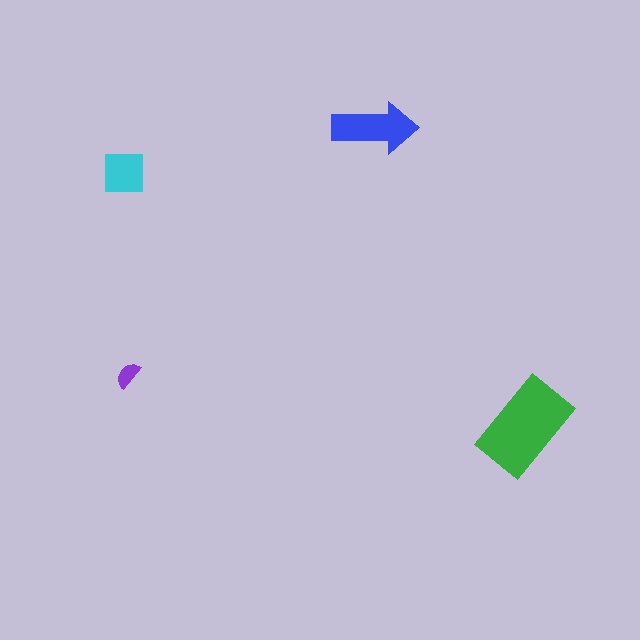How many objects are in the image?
There are 4 objects in the image.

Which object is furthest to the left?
The cyan square is leftmost.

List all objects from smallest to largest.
The purple semicircle, the cyan square, the blue arrow, the green rectangle.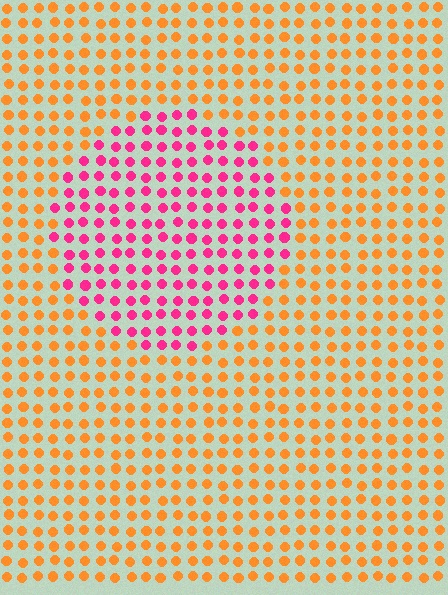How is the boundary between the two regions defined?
The boundary is defined purely by a slight shift in hue (about 58 degrees). Spacing, size, and orientation are identical on both sides.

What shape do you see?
I see a circle.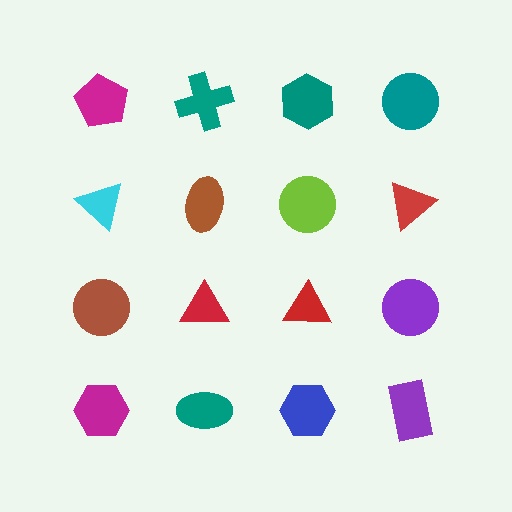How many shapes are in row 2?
4 shapes.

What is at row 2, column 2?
A brown ellipse.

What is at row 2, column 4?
A red triangle.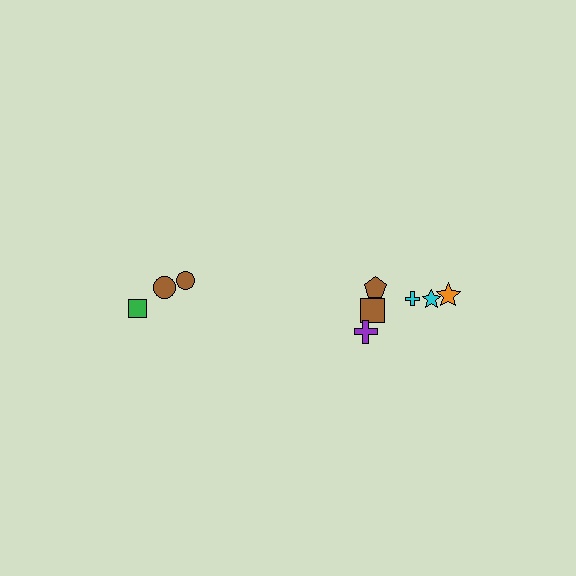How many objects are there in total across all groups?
There are 9 objects.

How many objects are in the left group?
There are 3 objects.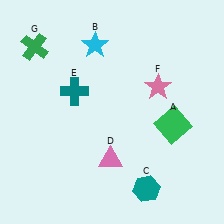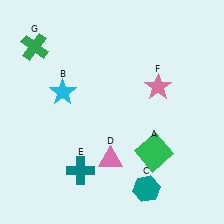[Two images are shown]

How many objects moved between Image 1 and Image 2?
3 objects moved between the two images.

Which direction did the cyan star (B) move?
The cyan star (B) moved down.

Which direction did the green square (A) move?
The green square (A) moved down.